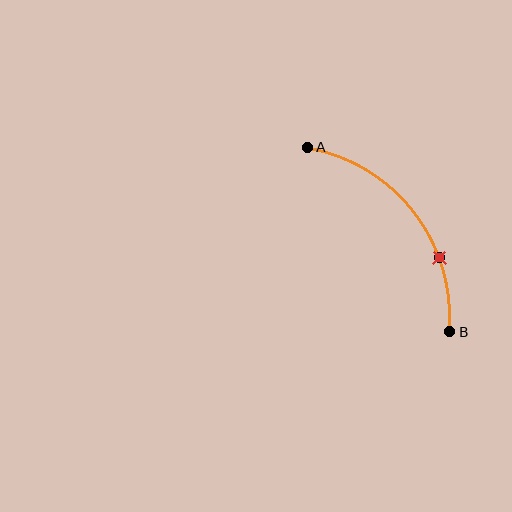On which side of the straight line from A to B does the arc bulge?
The arc bulges above and to the right of the straight line connecting A and B.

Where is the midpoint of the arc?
The arc midpoint is the point on the curve farthest from the straight line joining A and B. It sits above and to the right of that line.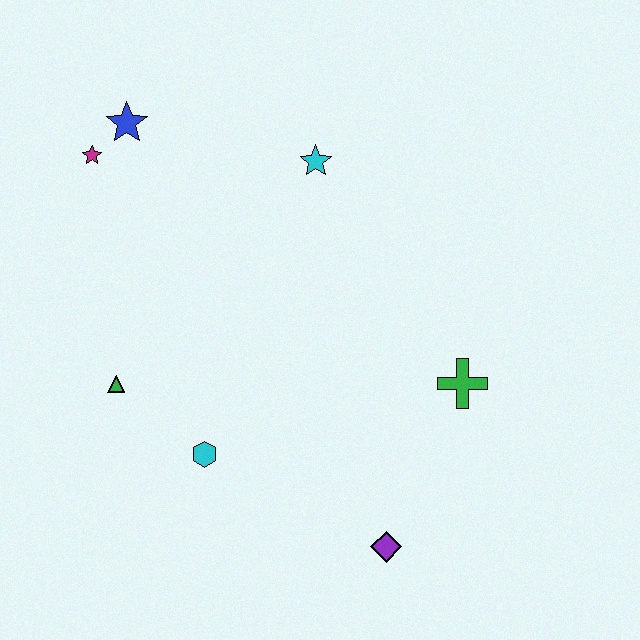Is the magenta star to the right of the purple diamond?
No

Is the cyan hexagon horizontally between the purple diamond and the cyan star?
No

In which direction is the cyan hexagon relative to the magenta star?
The cyan hexagon is below the magenta star.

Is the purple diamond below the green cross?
Yes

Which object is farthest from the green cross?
The magenta star is farthest from the green cross.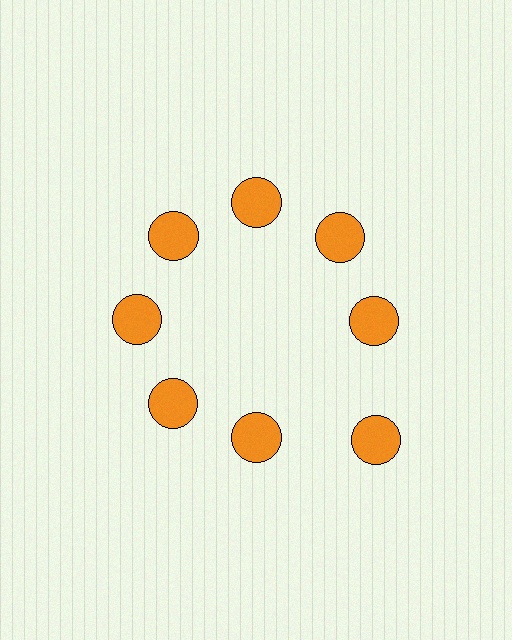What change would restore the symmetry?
The symmetry would be restored by moving it inward, back onto the ring so that all 8 circles sit at equal angles and equal distance from the center.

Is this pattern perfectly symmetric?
No. The 8 orange circles are arranged in a ring, but one element near the 4 o'clock position is pushed outward from the center, breaking the 8-fold rotational symmetry.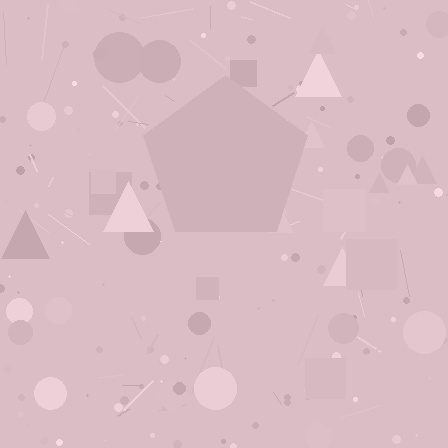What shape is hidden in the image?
A pentagon is hidden in the image.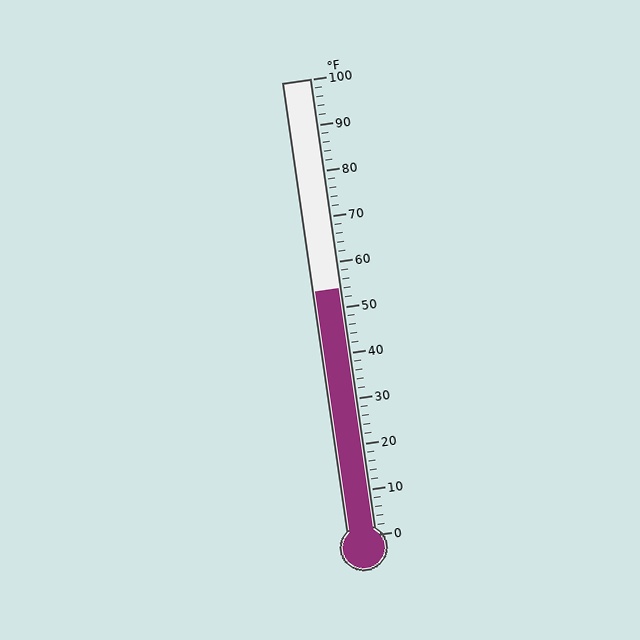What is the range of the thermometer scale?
The thermometer scale ranges from 0°F to 100°F.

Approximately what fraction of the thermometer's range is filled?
The thermometer is filled to approximately 55% of its range.